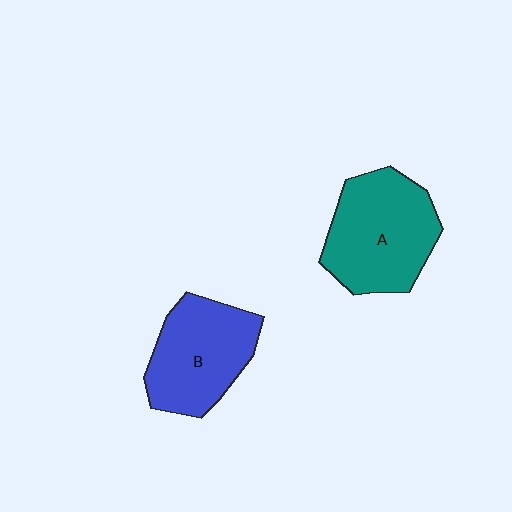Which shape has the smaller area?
Shape B (blue).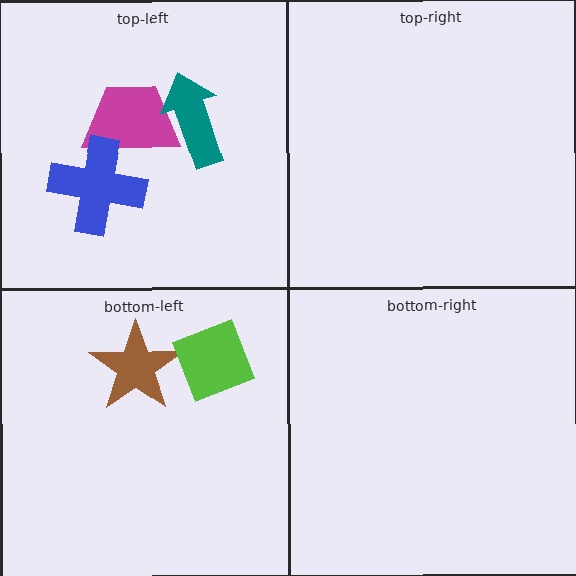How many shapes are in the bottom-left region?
2.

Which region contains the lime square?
The bottom-left region.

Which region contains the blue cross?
The top-left region.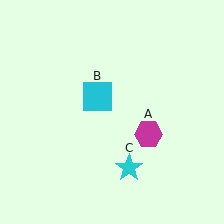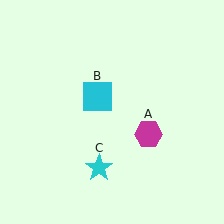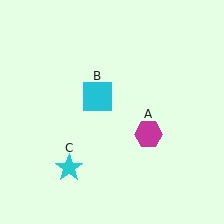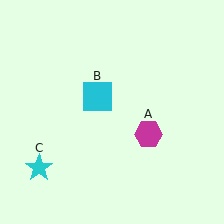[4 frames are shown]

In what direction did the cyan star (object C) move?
The cyan star (object C) moved left.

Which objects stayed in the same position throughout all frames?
Magenta hexagon (object A) and cyan square (object B) remained stationary.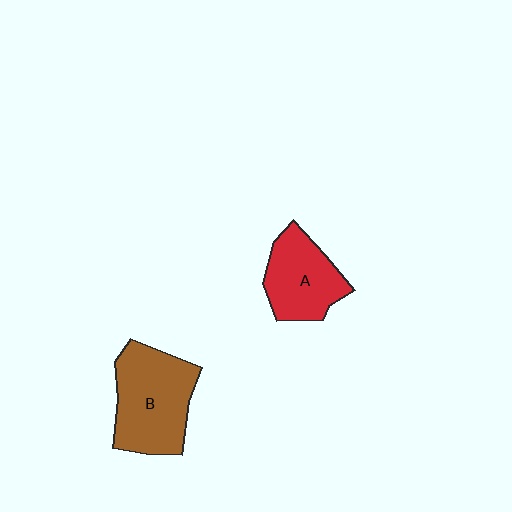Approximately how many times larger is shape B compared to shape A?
Approximately 1.3 times.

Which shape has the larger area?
Shape B (brown).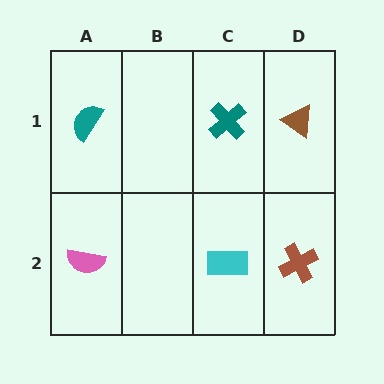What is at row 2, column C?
A cyan rectangle.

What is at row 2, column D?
A brown cross.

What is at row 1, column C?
A teal cross.